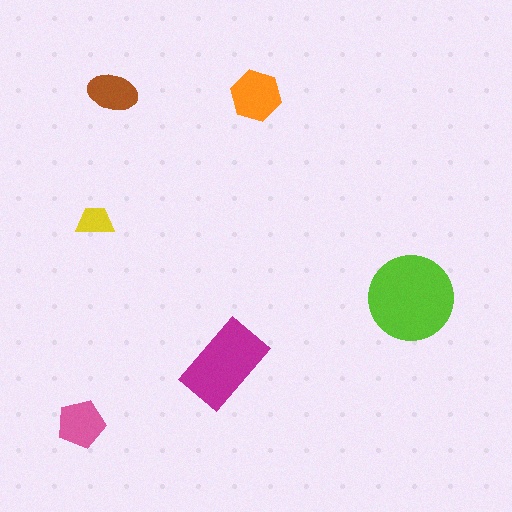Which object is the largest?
The lime circle.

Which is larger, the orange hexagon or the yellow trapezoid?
The orange hexagon.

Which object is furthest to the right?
The lime circle is rightmost.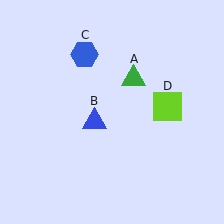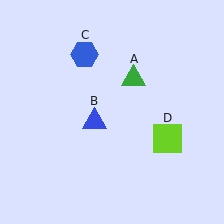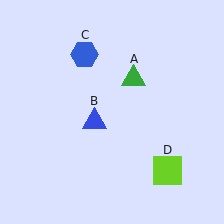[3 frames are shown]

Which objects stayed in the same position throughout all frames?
Green triangle (object A) and blue triangle (object B) and blue hexagon (object C) remained stationary.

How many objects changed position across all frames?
1 object changed position: lime square (object D).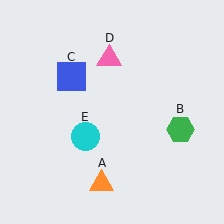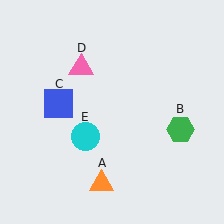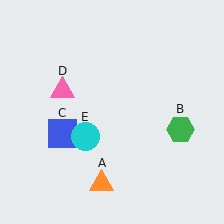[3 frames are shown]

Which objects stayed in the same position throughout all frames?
Orange triangle (object A) and green hexagon (object B) and cyan circle (object E) remained stationary.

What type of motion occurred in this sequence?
The blue square (object C), pink triangle (object D) rotated counterclockwise around the center of the scene.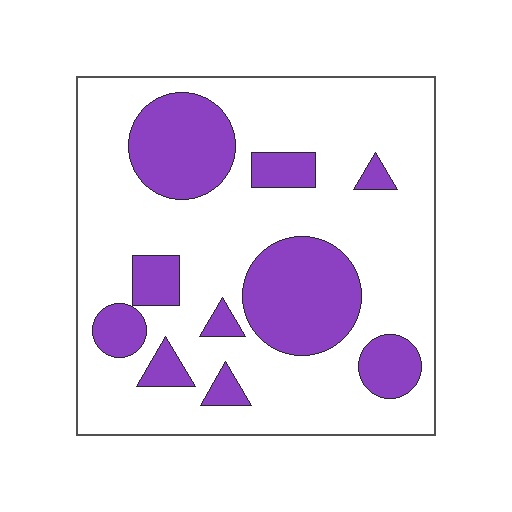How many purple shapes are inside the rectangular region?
10.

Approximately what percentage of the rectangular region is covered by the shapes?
Approximately 25%.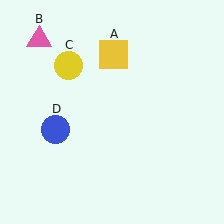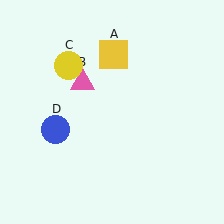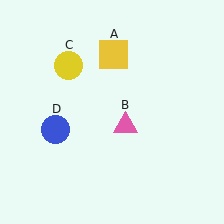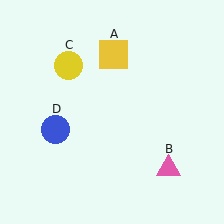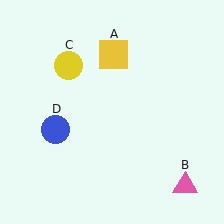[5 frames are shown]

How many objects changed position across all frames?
1 object changed position: pink triangle (object B).